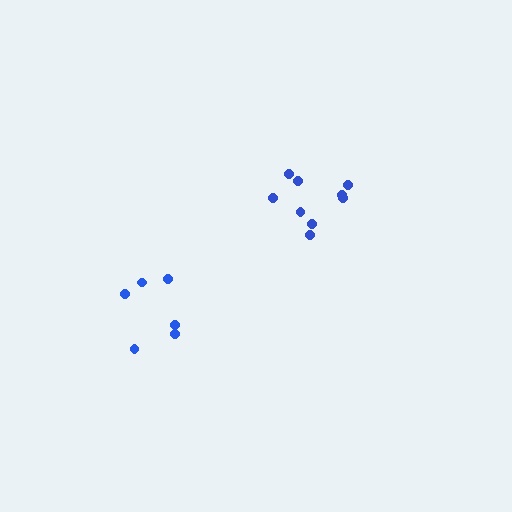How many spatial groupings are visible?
There are 2 spatial groupings.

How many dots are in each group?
Group 1: 9 dots, Group 2: 6 dots (15 total).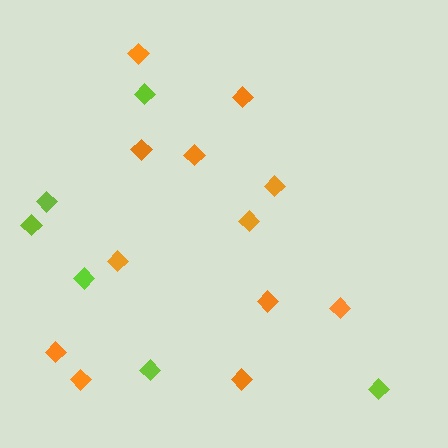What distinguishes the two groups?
There are 2 groups: one group of lime diamonds (6) and one group of orange diamonds (12).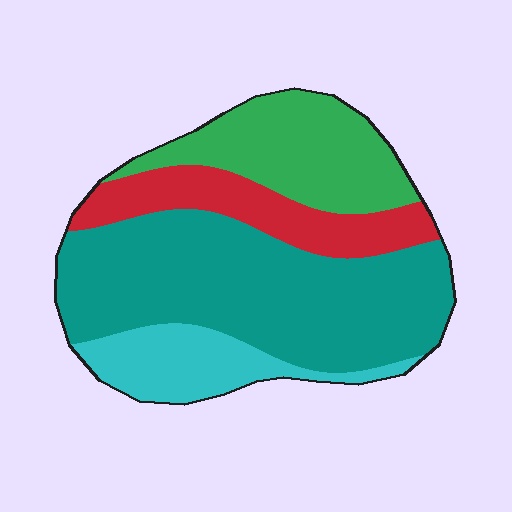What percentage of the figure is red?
Red takes up about one sixth (1/6) of the figure.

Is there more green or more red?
Green.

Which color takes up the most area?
Teal, at roughly 50%.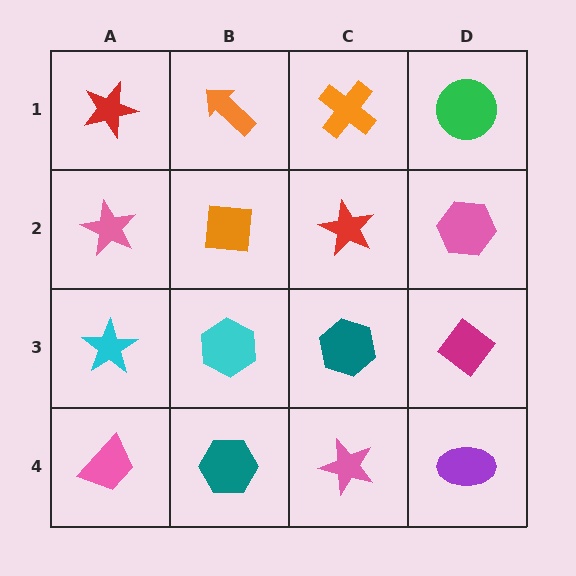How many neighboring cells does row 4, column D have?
2.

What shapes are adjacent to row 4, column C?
A teal hexagon (row 3, column C), a teal hexagon (row 4, column B), a purple ellipse (row 4, column D).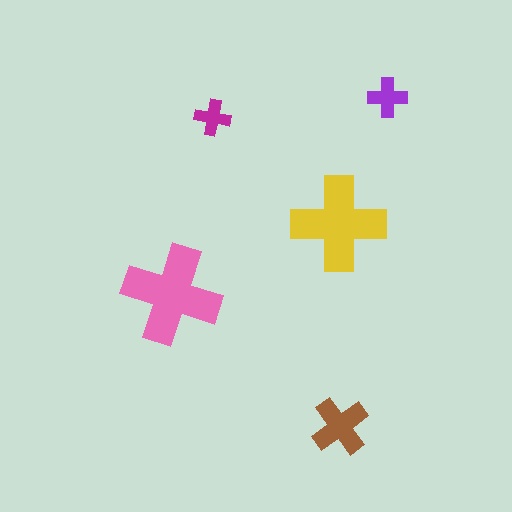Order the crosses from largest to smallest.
the pink one, the yellow one, the brown one, the purple one, the magenta one.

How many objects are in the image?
There are 5 objects in the image.